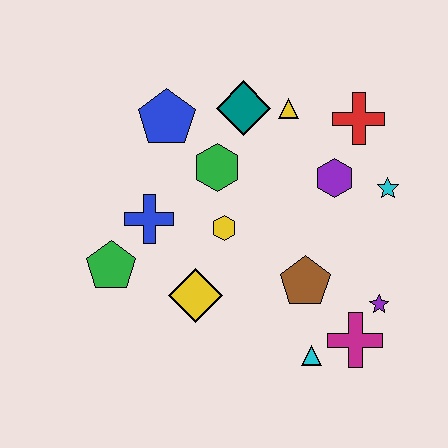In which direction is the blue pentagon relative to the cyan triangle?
The blue pentagon is above the cyan triangle.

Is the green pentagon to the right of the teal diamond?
No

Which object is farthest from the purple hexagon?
The green pentagon is farthest from the purple hexagon.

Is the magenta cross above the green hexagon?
No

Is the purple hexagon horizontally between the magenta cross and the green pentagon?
Yes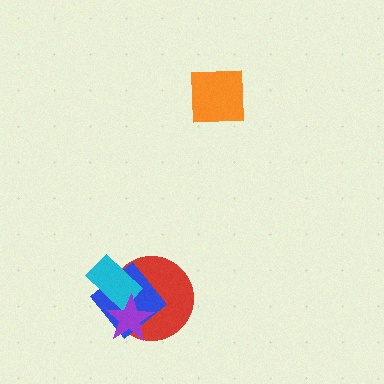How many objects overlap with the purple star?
3 objects overlap with the purple star.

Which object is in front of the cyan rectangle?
The purple star is in front of the cyan rectangle.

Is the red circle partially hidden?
Yes, it is partially covered by another shape.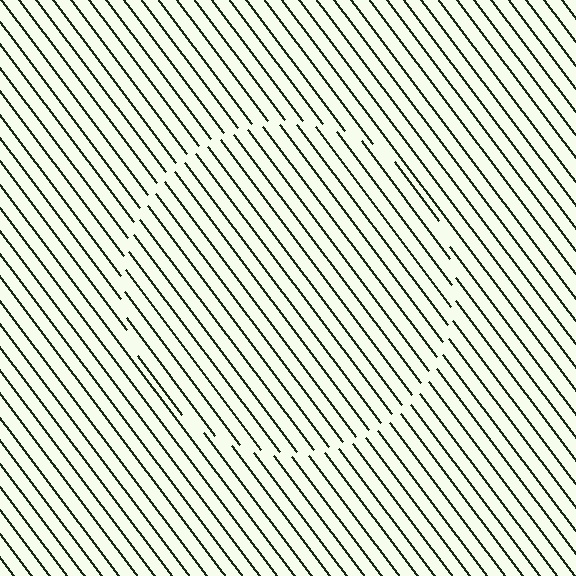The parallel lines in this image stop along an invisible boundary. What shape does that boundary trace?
An illusory circle. The interior of the shape contains the same grating, shifted by half a period — the contour is defined by the phase discontinuity where line-ends from the inner and outer gratings abut.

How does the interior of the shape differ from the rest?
The interior of the shape contains the same grating, shifted by half a period — the contour is defined by the phase discontinuity where line-ends from the inner and outer gratings abut.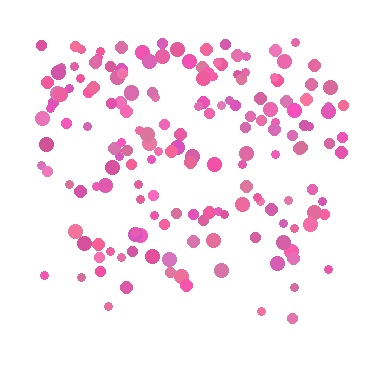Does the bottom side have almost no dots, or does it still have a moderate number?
Still a moderate number, just noticeably fewer than the top.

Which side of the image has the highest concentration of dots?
The top.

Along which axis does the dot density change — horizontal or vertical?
Vertical.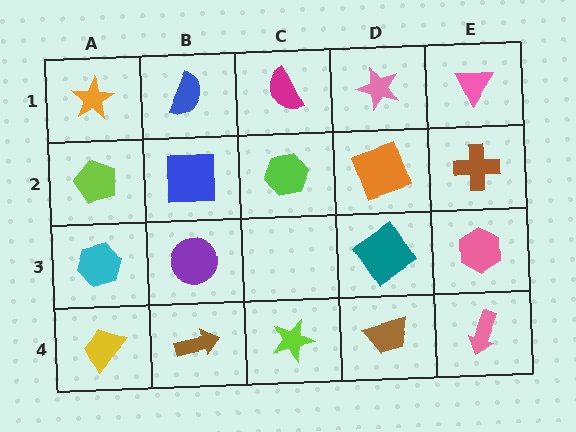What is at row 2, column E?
A brown cross.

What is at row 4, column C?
A lime star.